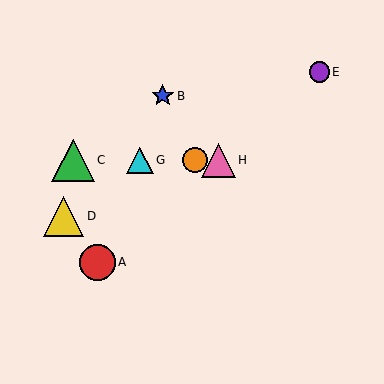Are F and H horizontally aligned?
Yes, both are at y≈160.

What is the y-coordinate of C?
Object C is at y≈160.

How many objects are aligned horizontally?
4 objects (C, F, G, H) are aligned horizontally.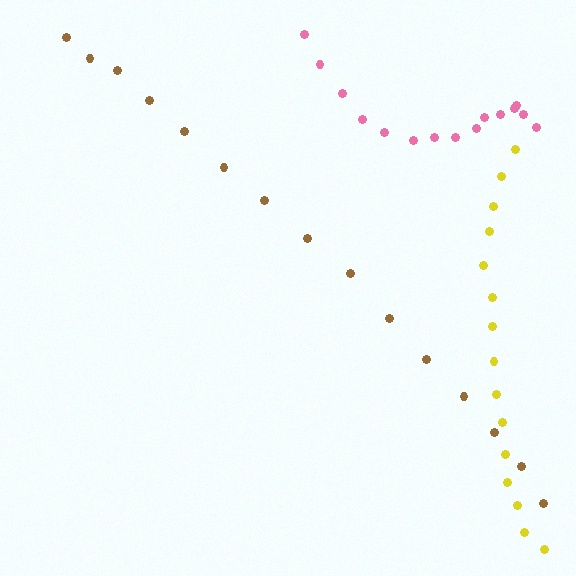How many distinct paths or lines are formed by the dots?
There are 3 distinct paths.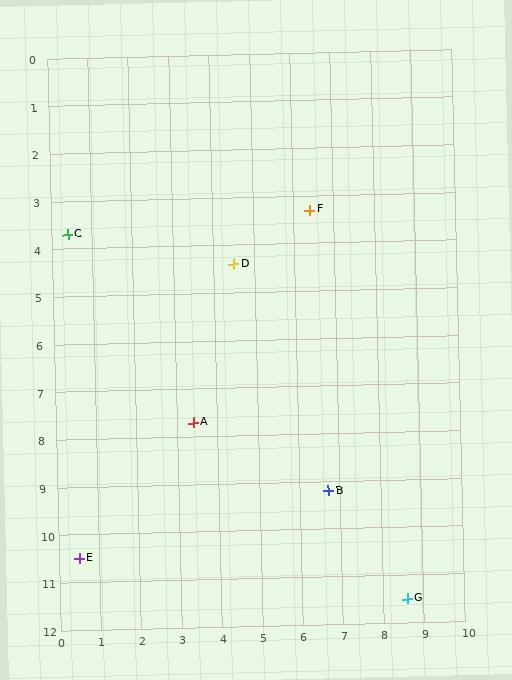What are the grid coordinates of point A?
Point A is at approximately (3.4, 7.7).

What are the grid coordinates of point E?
Point E is at approximately (0.5, 10.5).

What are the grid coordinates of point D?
Point D is at approximately (4.5, 4.4).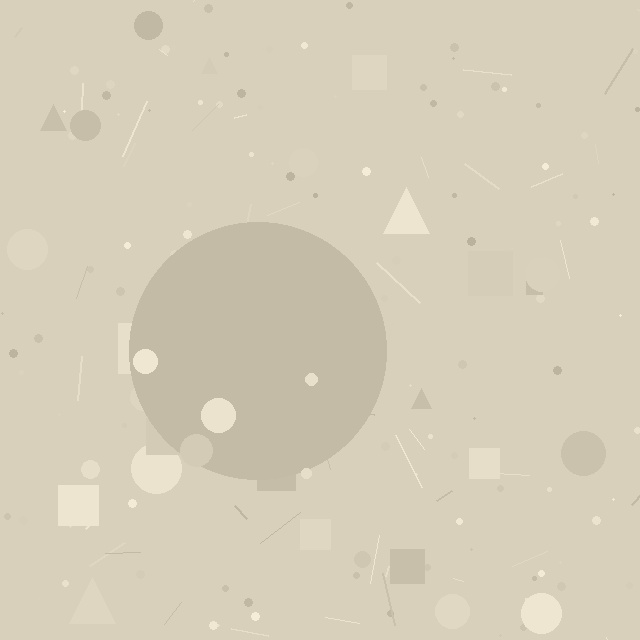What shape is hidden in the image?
A circle is hidden in the image.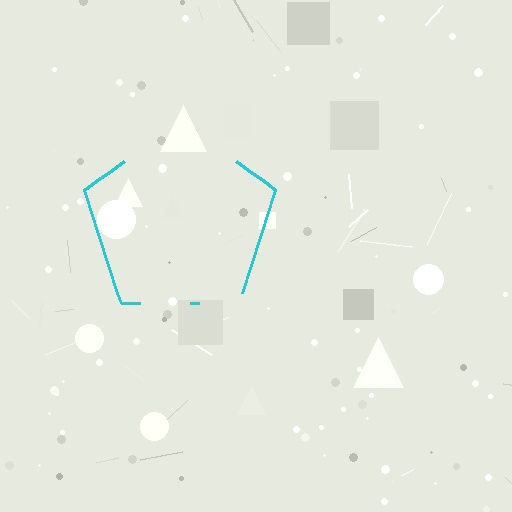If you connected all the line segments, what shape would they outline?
They would outline a pentagon.